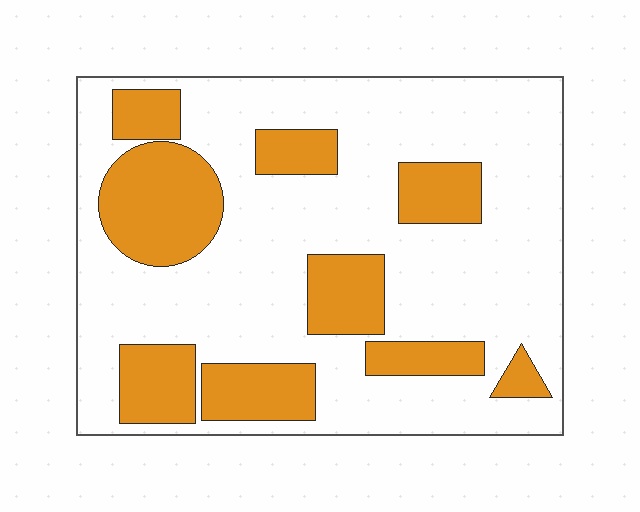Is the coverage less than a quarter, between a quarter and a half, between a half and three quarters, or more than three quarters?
Between a quarter and a half.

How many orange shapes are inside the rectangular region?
9.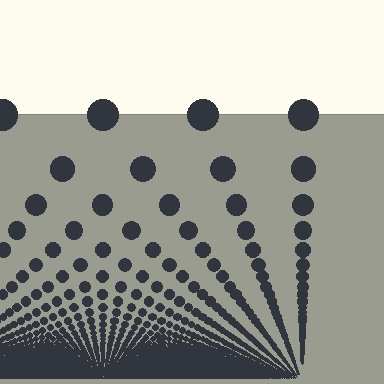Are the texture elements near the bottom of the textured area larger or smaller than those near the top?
Smaller. The gradient is inverted — elements near the bottom are smaller and denser.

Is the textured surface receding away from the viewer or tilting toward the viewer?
The surface appears to tilt toward the viewer. Texture elements get larger and sparser toward the top.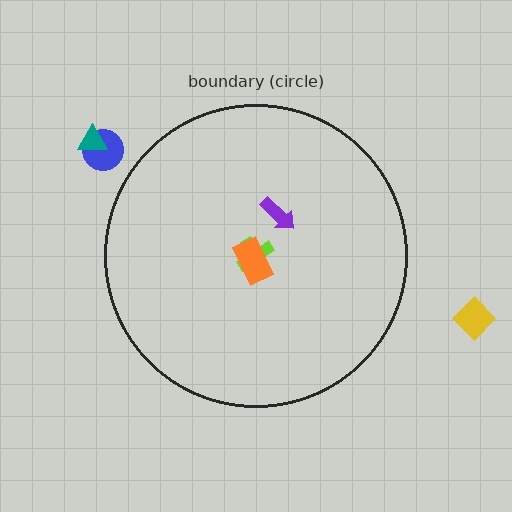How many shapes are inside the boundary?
3 inside, 3 outside.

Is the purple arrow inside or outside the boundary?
Inside.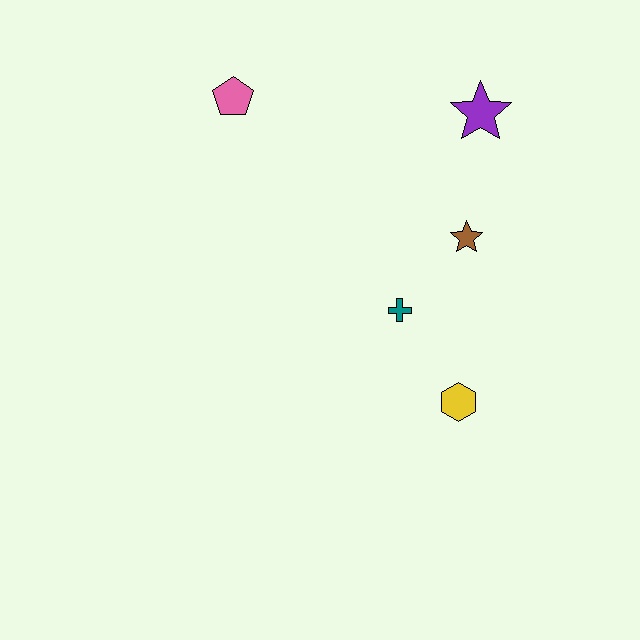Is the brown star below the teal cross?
No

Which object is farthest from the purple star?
The yellow hexagon is farthest from the purple star.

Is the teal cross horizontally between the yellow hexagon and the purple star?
No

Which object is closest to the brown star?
The teal cross is closest to the brown star.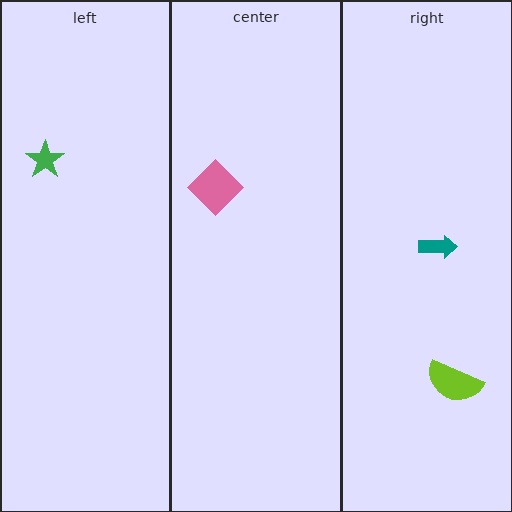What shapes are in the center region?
The pink diamond.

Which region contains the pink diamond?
The center region.